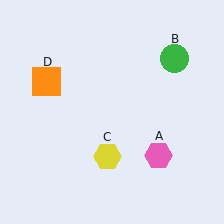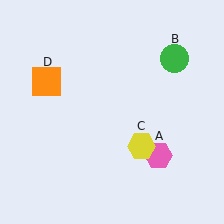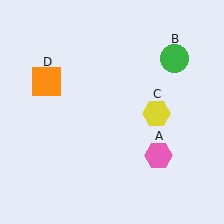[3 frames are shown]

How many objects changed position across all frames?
1 object changed position: yellow hexagon (object C).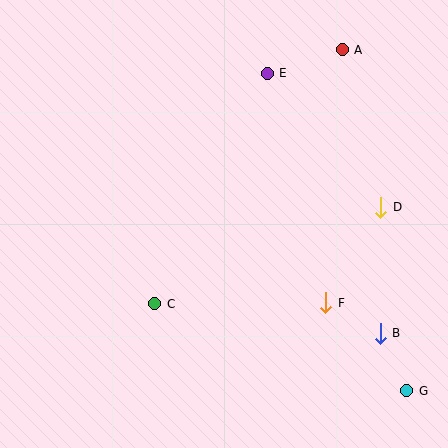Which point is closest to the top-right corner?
Point A is closest to the top-right corner.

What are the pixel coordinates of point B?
Point B is at (380, 333).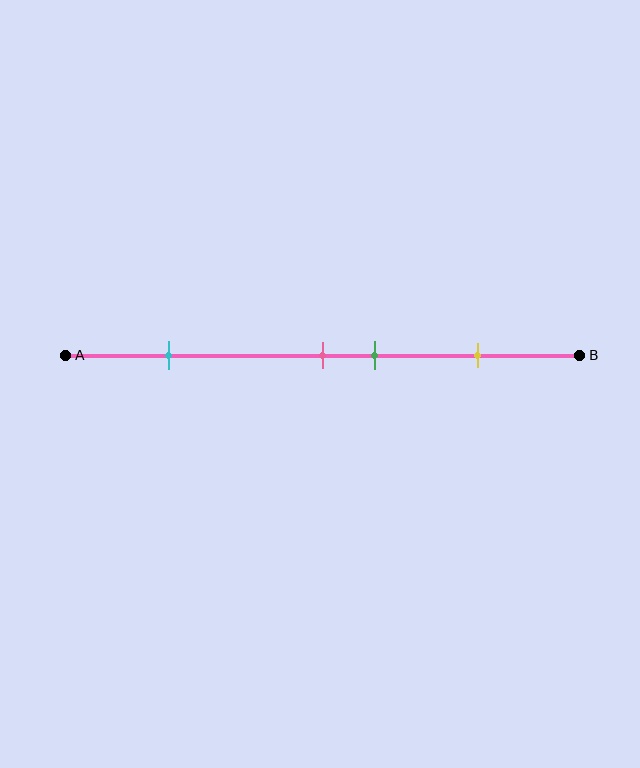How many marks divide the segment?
There are 4 marks dividing the segment.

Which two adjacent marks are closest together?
The pink and green marks are the closest adjacent pair.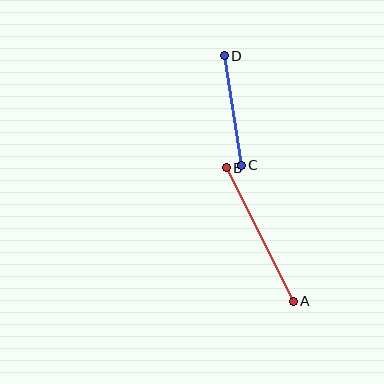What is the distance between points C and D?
The distance is approximately 111 pixels.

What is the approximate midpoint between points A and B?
The midpoint is at approximately (260, 234) pixels.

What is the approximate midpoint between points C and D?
The midpoint is at approximately (233, 110) pixels.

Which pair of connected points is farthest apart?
Points A and B are farthest apart.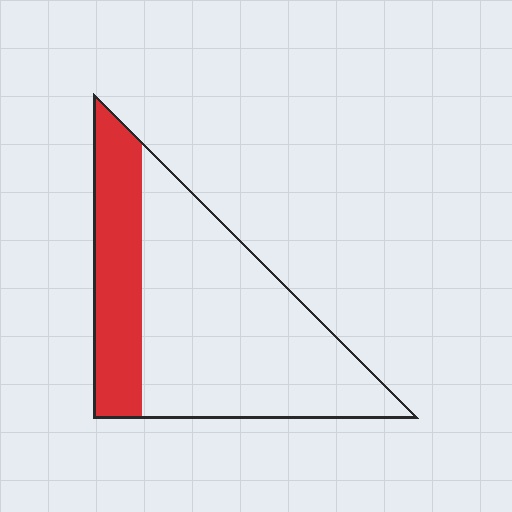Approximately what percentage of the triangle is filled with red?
Approximately 30%.